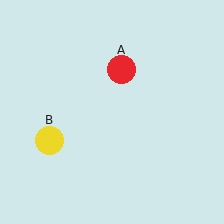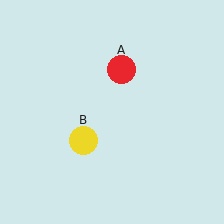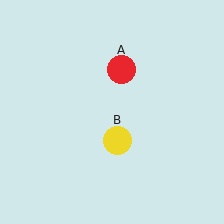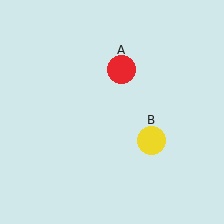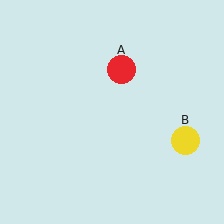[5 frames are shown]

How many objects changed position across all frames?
1 object changed position: yellow circle (object B).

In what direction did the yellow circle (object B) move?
The yellow circle (object B) moved right.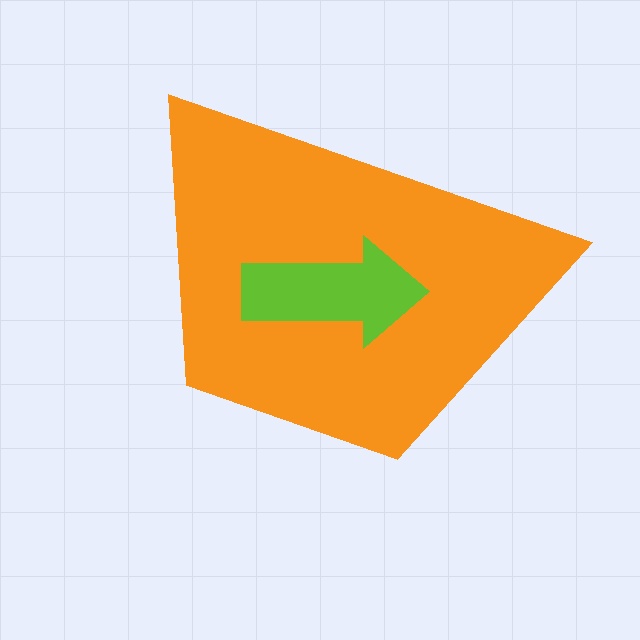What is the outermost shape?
The orange trapezoid.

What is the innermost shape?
The lime arrow.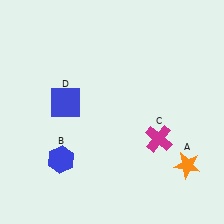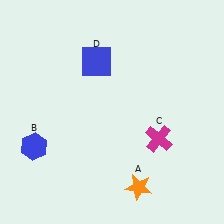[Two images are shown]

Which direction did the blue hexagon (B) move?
The blue hexagon (B) moved left.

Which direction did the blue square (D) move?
The blue square (D) moved up.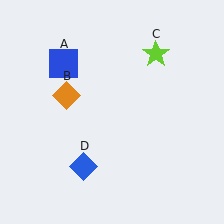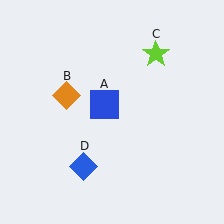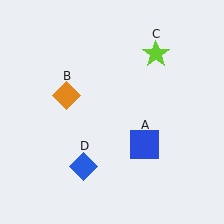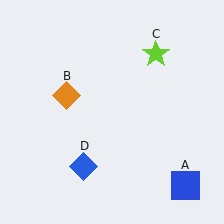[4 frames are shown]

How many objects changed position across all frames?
1 object changed position: blue square (object A).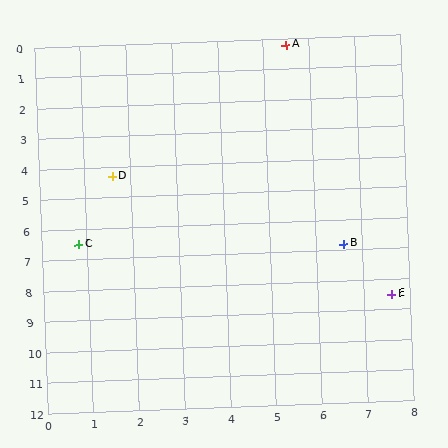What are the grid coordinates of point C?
Point C is at approximately (0.8, 6.5).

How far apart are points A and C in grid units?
Points A and C are about 7.9 grid units apart.